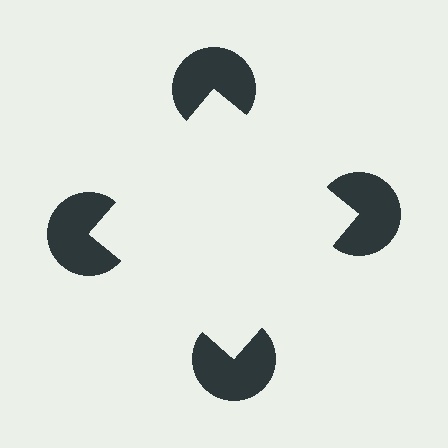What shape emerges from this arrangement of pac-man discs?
An illusory square — its edges are inferred from the aligned wedge cuts in the pac-man discs, not physically drawn.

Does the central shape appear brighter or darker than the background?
It typically appears slightly brighter than the background, even though no actual brightness change is drawn.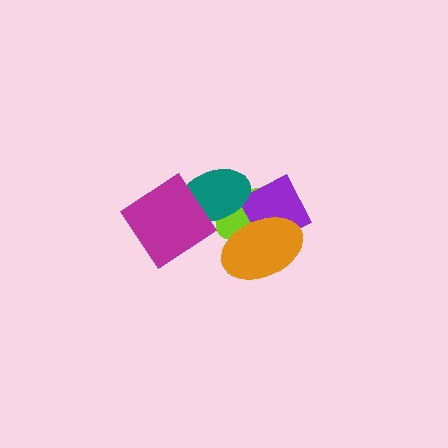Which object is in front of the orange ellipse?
The teal ellipse is in front of the orange ellipse.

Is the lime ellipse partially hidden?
Yes, it is partially covered by another shape.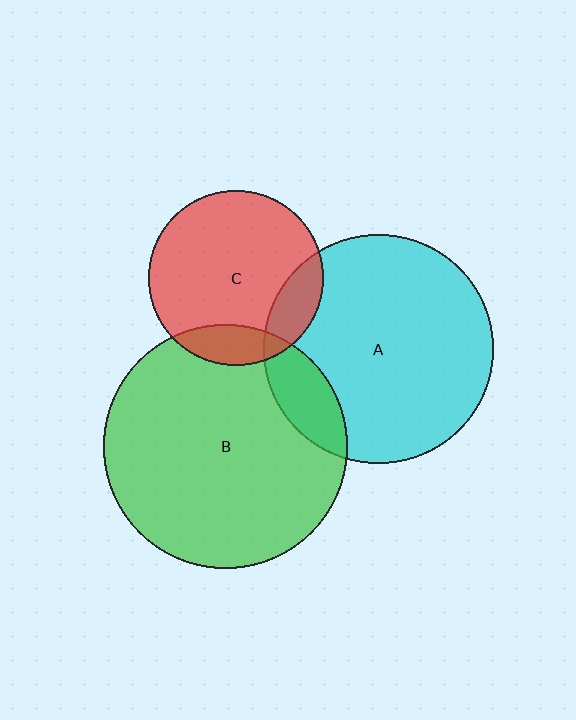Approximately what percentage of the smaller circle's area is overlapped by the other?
Approximately 15%.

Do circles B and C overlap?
Yes.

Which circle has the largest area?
Circle B (green).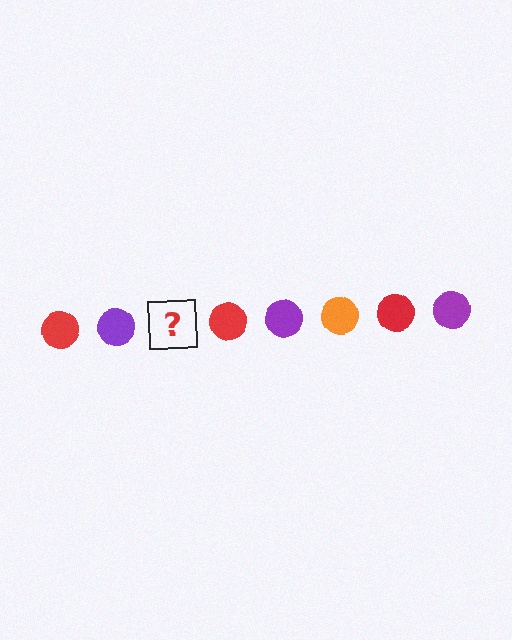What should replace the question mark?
The question mark should be replaced with an orange circle.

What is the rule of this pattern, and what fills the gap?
The rule is that the pattern cycles through red, purple, orange circles. The gap should be filled with an orange circle.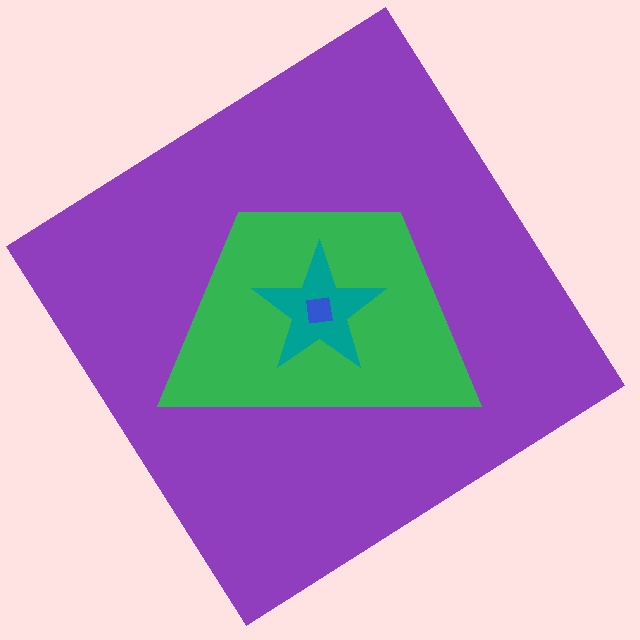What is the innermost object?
The blue square.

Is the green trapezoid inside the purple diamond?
Yes.